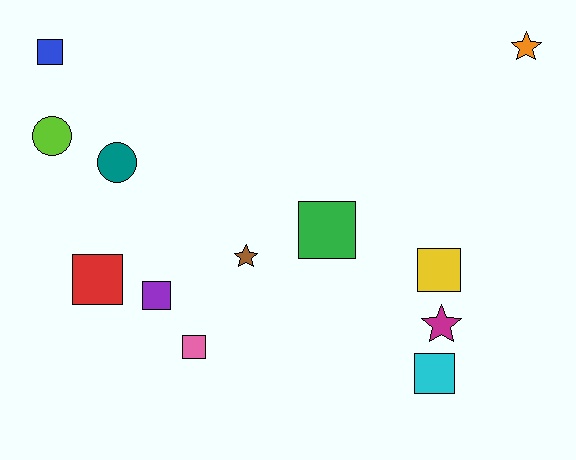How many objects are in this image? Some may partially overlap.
There are 12 objects.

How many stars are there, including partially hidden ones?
There are 3 stars.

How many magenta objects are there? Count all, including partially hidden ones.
There is 1 magenta object.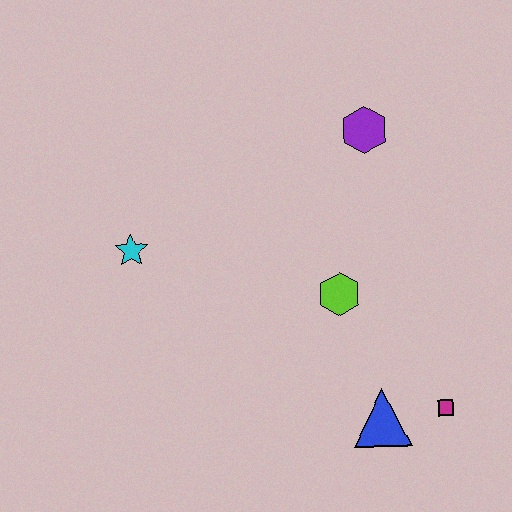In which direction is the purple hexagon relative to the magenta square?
The purple hexagon is above the magenta square.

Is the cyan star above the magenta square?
Yes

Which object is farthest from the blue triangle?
The cyan star is farthest from the blue triangle.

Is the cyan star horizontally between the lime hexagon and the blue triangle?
No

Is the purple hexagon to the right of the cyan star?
Yes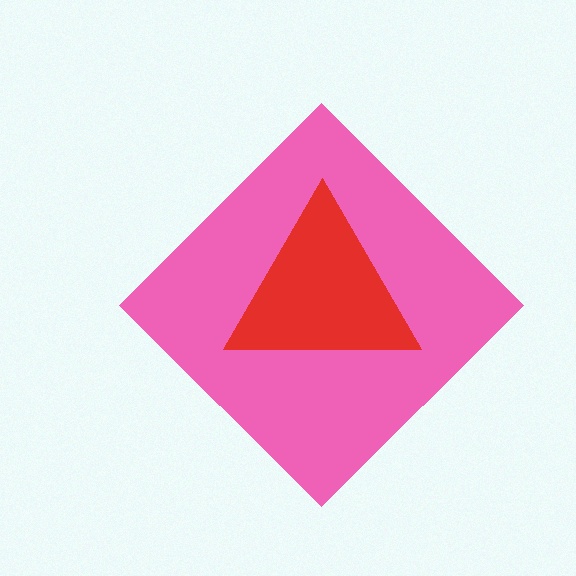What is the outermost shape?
The pink diamond.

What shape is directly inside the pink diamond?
The red triangle.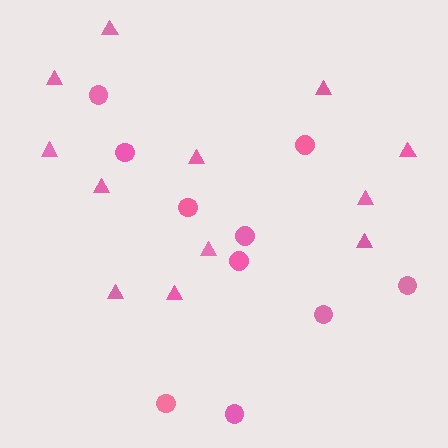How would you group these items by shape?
There are 2 groups: one group of circles (10) and one group of triangles (12).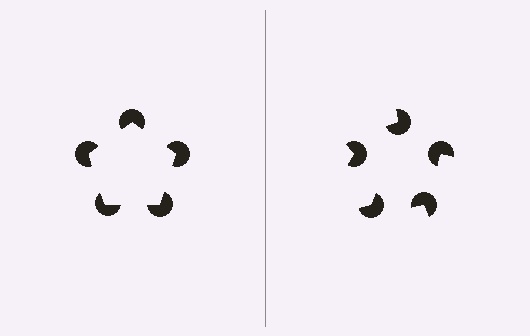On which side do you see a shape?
An illusory pentagon appears on the left side. On the right side the wedge cuts are rotated, so no coherent shape forms.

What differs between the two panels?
The pac-man discs are positioned identically on both sides; only the wedge orientations differ. On the left they align to a pentagon; on the right they are misaligned.